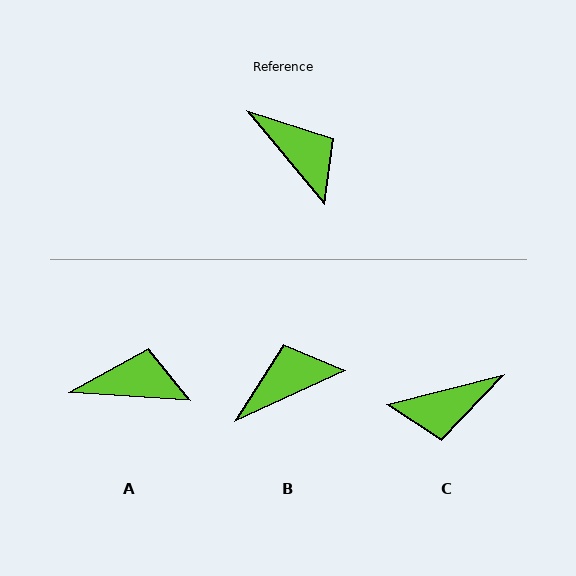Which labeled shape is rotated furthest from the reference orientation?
C, about 116 degrees away.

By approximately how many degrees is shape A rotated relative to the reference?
Approximately 46 degrees counter-clockwise.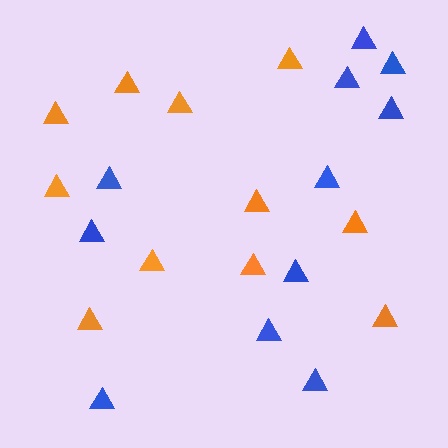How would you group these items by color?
There are 2 groups: one group of orange triangles (11) and one group of blue triangles (11).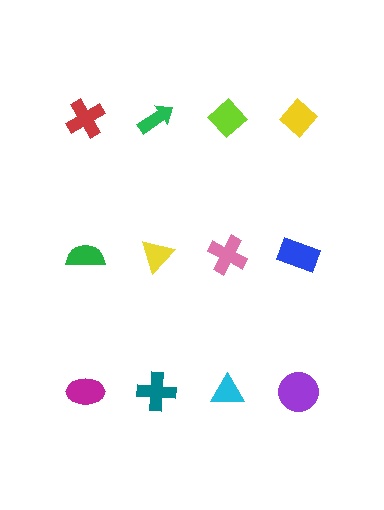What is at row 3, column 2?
A teal cross.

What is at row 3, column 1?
A magenta ellipse.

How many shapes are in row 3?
4 shapes.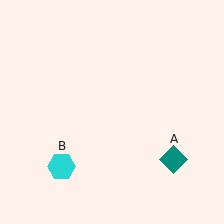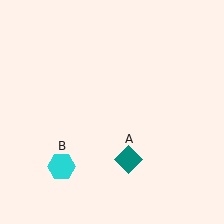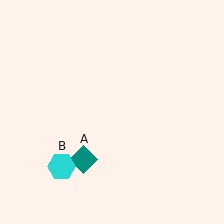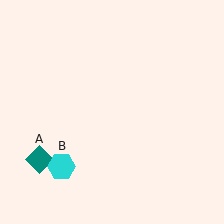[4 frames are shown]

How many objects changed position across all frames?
1 object changed position: teal diamond (object A).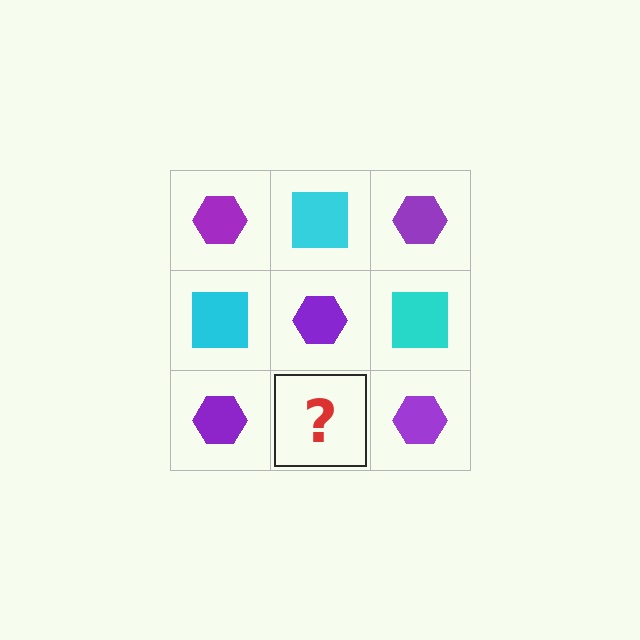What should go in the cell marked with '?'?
The missing cell should contain a cyan square.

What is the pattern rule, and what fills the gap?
The rule is that it alternates purple hexagon and cyan square in a checkerboard pattern. The gap should be filled with a cyan square.